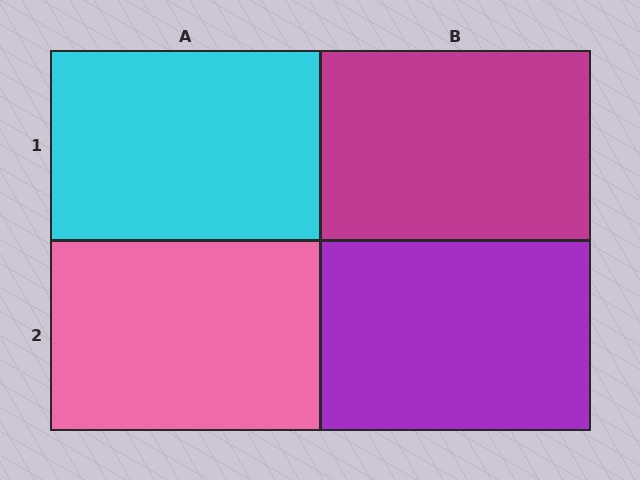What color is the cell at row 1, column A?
Cyan.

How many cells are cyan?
1 cell is cyan.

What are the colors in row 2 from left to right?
Pink, purple.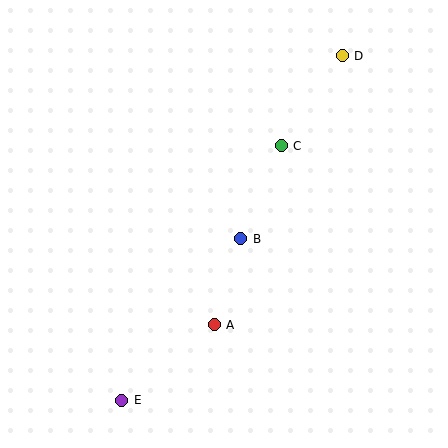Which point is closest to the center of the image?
Point B at (241, 239) is closest to the center.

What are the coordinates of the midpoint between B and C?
The midpoint between B and C is at (261, 192).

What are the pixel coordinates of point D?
Point D is at (342, 56).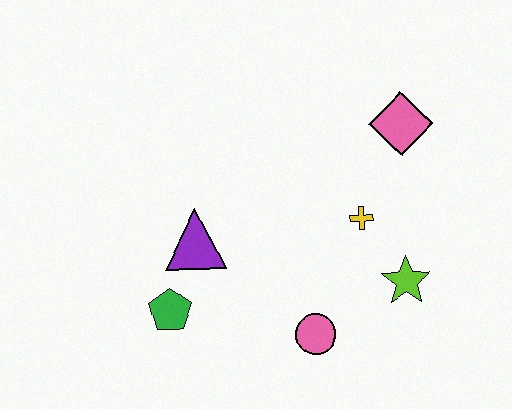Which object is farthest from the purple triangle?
The pink diamond is farthest from the purple triangle.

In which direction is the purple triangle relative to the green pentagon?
The purple triangle is above the green pentagon.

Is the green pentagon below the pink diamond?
Yes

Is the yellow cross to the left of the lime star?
Yes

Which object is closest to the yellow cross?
The lime star is closest to the yellow cross.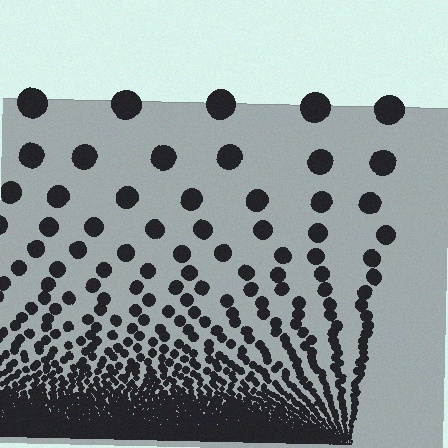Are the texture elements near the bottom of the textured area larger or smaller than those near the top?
Smaller. The gradient is inverted — elements near the bottom are smaller and denser.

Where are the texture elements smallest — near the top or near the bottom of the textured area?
Near the bottom.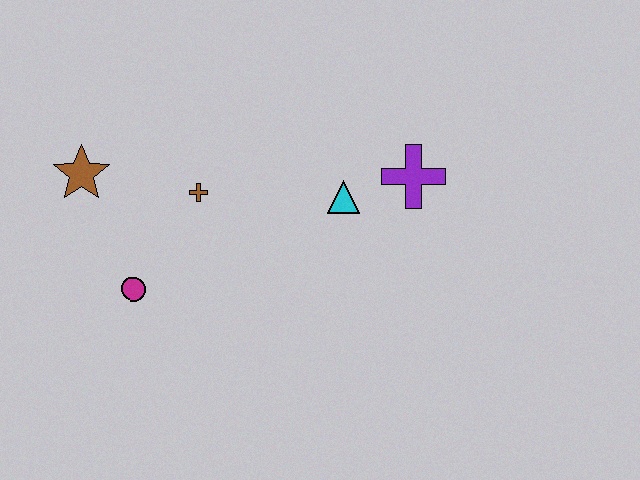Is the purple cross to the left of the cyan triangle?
No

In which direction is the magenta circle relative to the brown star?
The magenta circle is below the brown star.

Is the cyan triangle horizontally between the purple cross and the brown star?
Yes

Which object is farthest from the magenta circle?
The purple cross is farthest from the magenta circle.